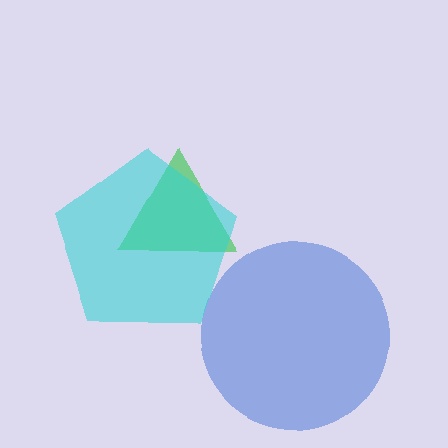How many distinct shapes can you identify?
There are 3 distinct shapes: a blue circle, a green triangle, a cyan pentagon.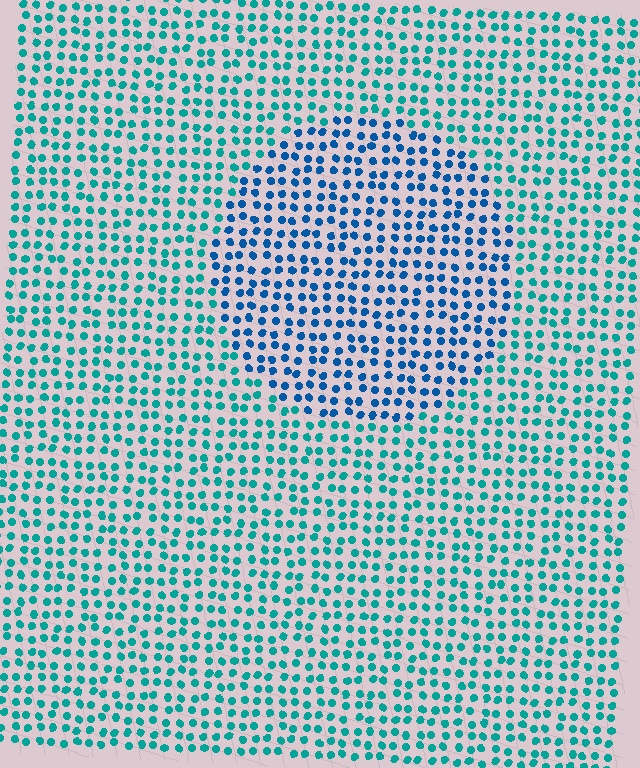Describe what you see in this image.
The image is filled with small teal elements in a uniform arrangement. A circle-shaped region is visible where the elements are tinted to a slightly different hue, forming a subtle color boundary.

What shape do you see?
I see a circle.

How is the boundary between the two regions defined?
The boundary is defined purely by a slight shift in hue (about 33 degrees). Spacing, size, and orientation are identical on both sides.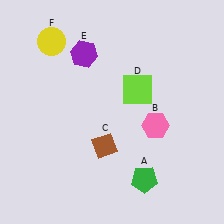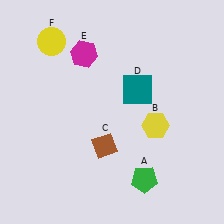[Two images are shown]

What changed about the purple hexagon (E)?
In Image 1, E is purple. In Image 2, it changed to magenta.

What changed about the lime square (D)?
In Image 1, D is lime. In Image 2, it changed to teal.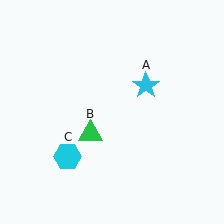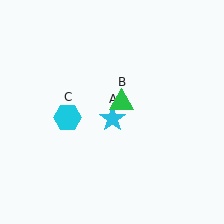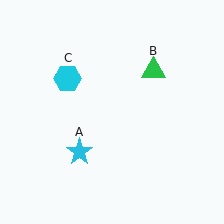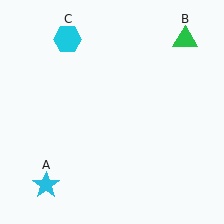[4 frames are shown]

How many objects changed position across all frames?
3 objects changed position: cyan star (object A), green triangle (object B), cyan hexagon (object C).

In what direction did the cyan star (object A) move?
The cyan star (object A) moved down and to the left.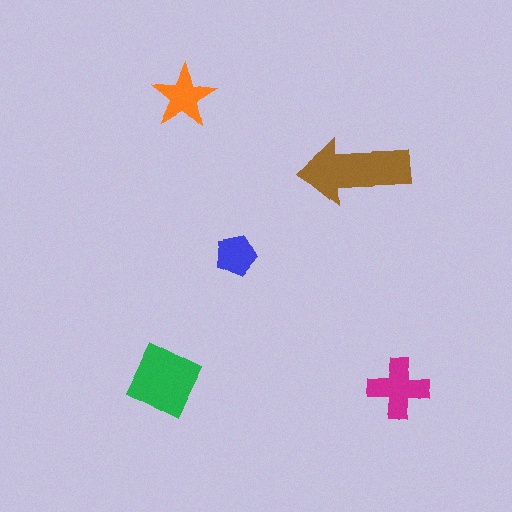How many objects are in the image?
There are 5 objects in the image.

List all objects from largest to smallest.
The brown arrow, the green square, the magenta cross, the orange star, the blue pentagon.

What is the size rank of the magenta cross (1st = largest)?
3rd.